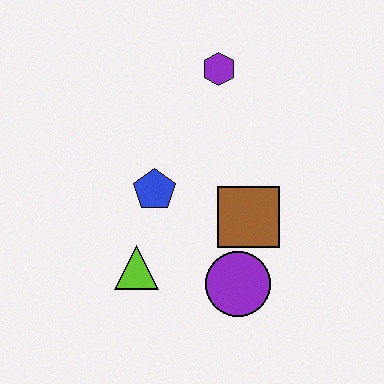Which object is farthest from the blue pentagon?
The purple hexagon is farthest from the blue pentagon.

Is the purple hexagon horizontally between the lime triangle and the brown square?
Yes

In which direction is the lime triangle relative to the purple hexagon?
The lime triangle is below the purple hexagon.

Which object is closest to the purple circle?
The brown square is closest to the purple circle.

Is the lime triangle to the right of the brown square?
No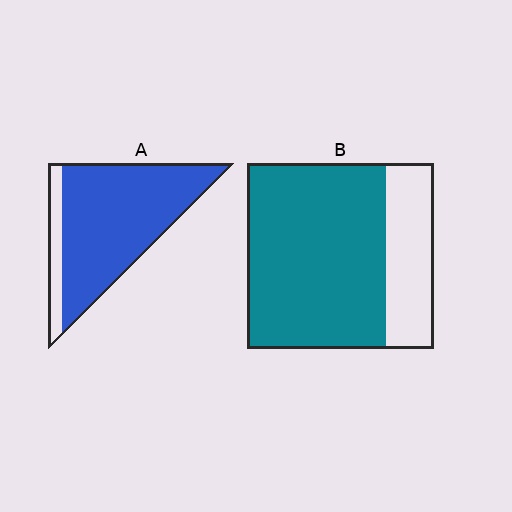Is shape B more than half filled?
Yes.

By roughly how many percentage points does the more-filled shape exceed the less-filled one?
By roughly 10 percentage points (A over B).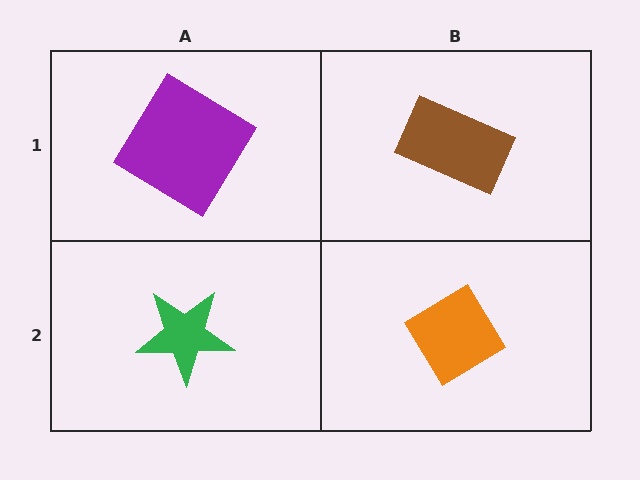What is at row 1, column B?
A brown rectangle.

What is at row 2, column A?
A green star.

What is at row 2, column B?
An orange diamond.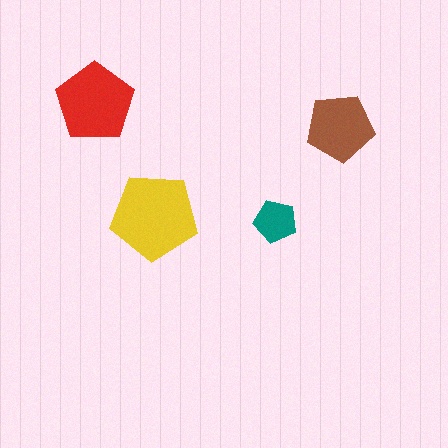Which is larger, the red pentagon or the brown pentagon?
The red one.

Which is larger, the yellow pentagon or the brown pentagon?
The yellow one.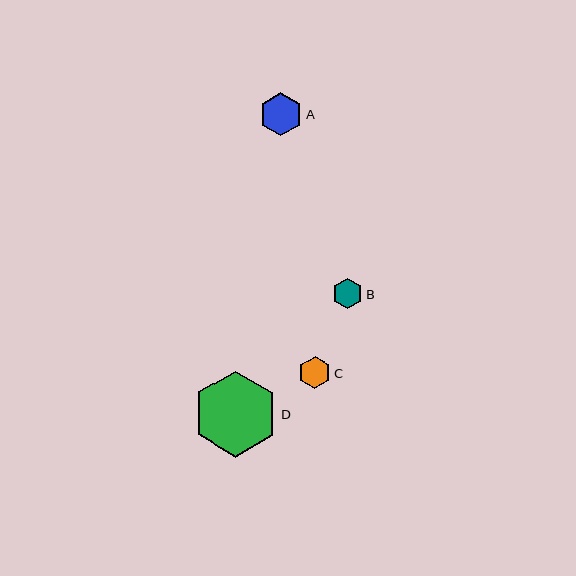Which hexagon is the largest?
Hexagon D is the largest with a size of approximately 86 pixels.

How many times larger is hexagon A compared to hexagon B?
Hexagon A is approximately 1.4 times the size of hexagon B.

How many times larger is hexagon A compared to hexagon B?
Hexagon A is approximately 1.4 times the size of hexagon B.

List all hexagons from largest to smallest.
From largest to smallest: D, A, C, B.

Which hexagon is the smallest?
Hexagon B is the smallest with a size of approximately 30 pixels.